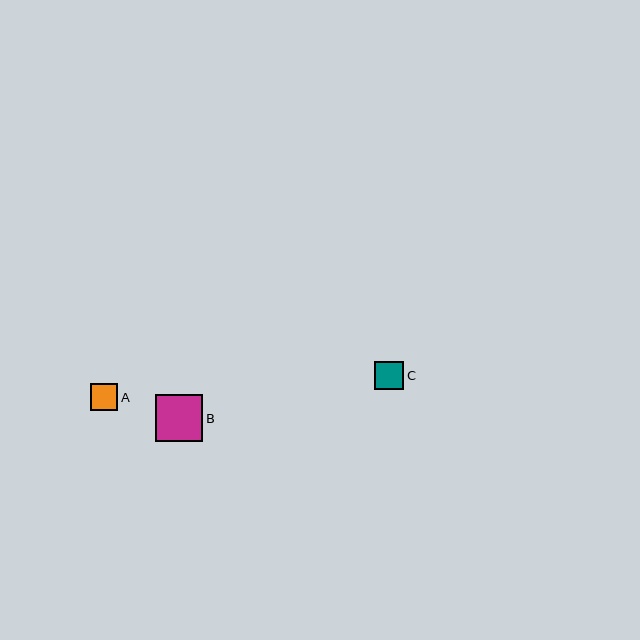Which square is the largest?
Square B is the largest with a size of approximately 47 pixels.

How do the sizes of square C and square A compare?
Square C and square A are approximately the same size.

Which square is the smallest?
Square A is the smallest with a size of approximately 27 pixels.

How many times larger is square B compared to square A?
Square B is approximately 1.8 times the size of square A.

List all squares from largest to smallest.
From largest to smallest: B, C, A.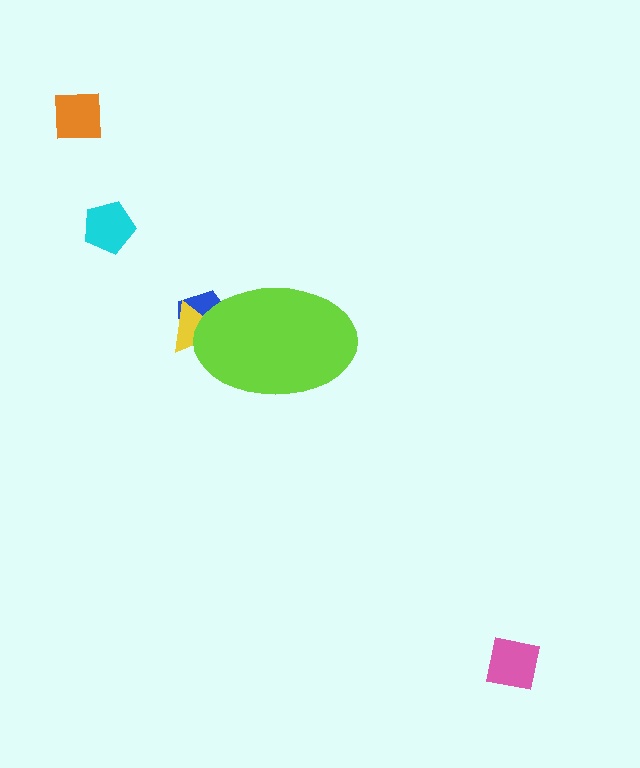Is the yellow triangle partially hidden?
Yes, the yellow triangle is partially hidden behind the lime ellipse.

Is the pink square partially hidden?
No, the pink square is fully visible.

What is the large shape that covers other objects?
A lime ellipse.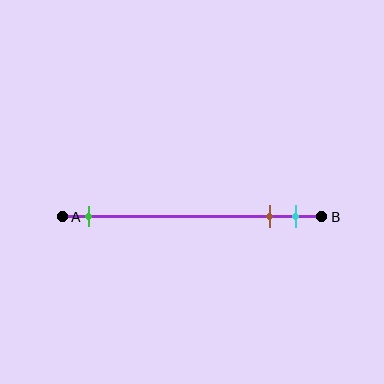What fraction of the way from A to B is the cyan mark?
The cyan mark is approximately 90% (0.9) of the way from A to B.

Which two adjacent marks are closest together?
The brown and cyan marks are the closest adjacent pair.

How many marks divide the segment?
There are 3 marks dividing the segment.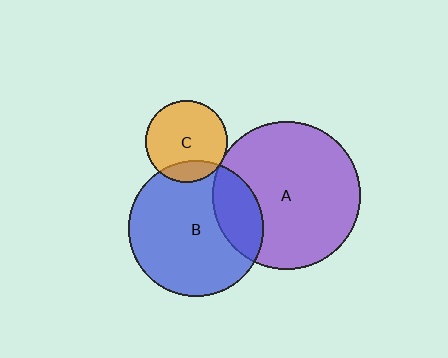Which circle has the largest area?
Circle A (purple).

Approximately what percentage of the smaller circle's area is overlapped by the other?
Approximately 20%.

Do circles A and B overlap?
Yes.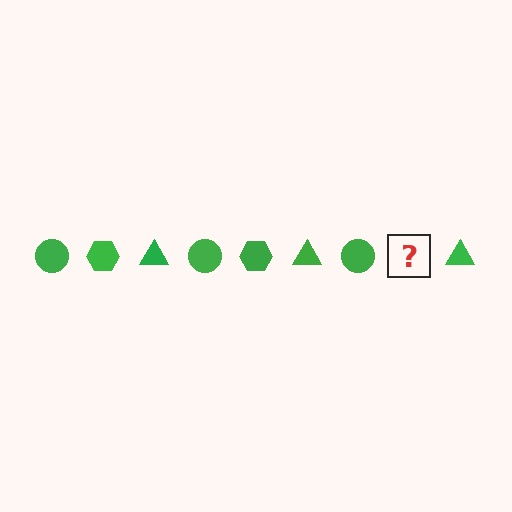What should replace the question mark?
The question mark should be replaced with a green hexagon.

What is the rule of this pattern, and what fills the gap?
The rule is that the pattern cycles through circle, hexagon, triangle shapes in green. The gap should be filled with a green hexagon.